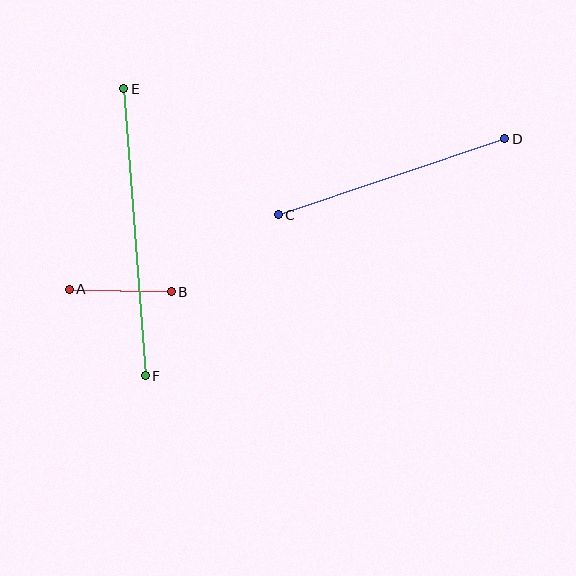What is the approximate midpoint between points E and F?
The midpoint is at approximately (134, 232) pixels.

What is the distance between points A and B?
The distance is approximately 102 pixels.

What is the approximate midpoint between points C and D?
The midpoint is at approximately (392, 177) pixels.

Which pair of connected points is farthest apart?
Points E and F are farthest apart.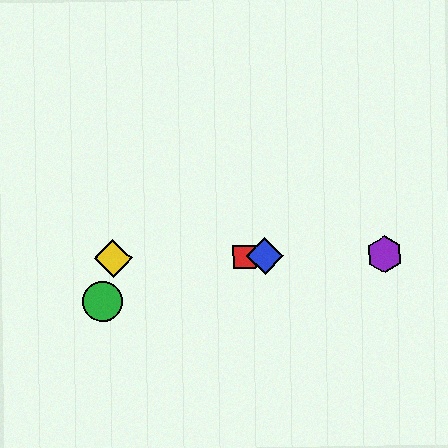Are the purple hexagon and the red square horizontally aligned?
Yes, both are at y≈254.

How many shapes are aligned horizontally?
4 shapes (the red square, the blue diamond, the yellow diamond, the purple hexagon) are aligned horizontally.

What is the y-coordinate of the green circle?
The green circle is at y≈302.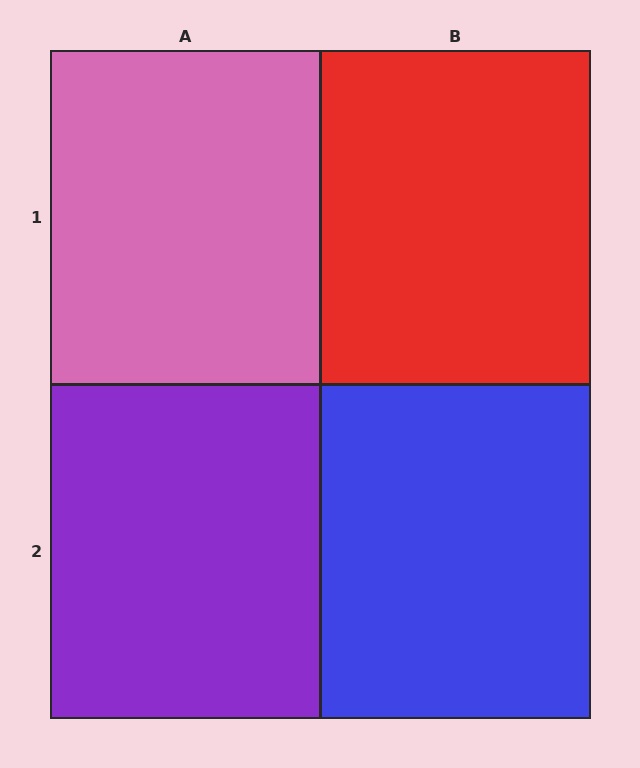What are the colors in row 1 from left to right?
Pink, red.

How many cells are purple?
1 cell is purple.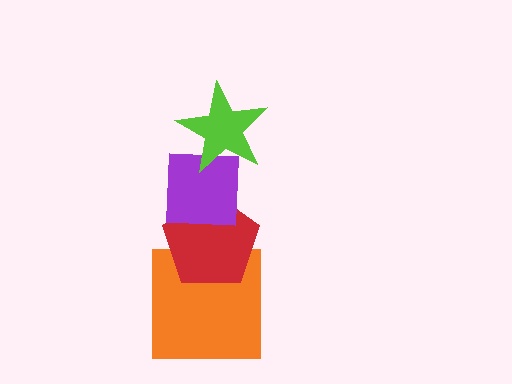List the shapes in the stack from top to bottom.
From top to bottom: the lime star, the purple square, the red pentagon, the orange square.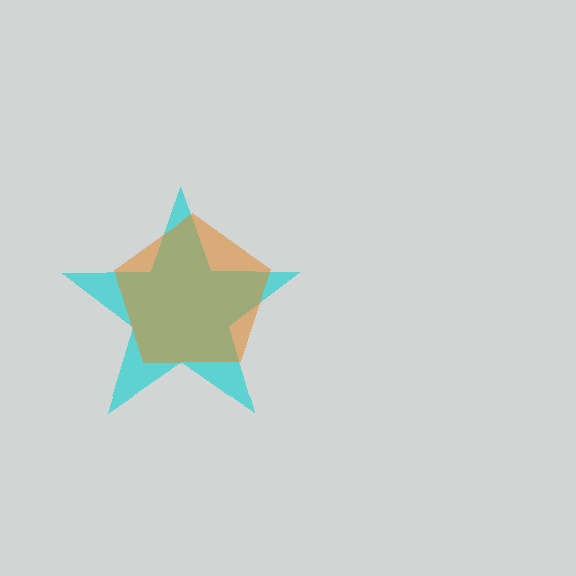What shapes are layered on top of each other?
The layered shapes are: a cyan star, an orange pentagon.